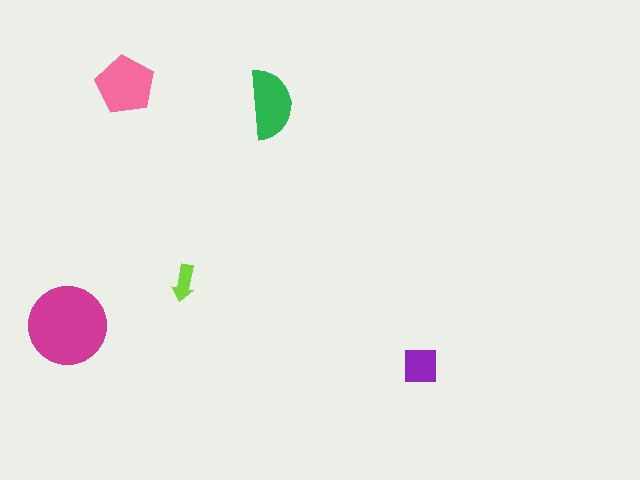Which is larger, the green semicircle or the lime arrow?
The green semicircle.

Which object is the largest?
The magenta circle.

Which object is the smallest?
The lime arrow.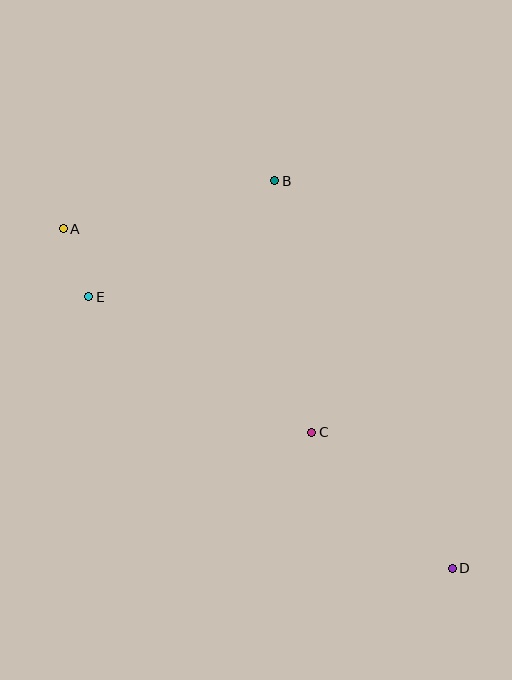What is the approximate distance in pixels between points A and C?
The distance between A and C is approximately 321 pixels.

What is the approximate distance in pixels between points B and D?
The distance between B and D is approximately 426 pixels.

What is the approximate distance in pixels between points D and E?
The distance between D and E is approximately 454 pixels.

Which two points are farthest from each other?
Points A and D are farthest from each other.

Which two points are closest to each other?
Points A and E are closest to each other.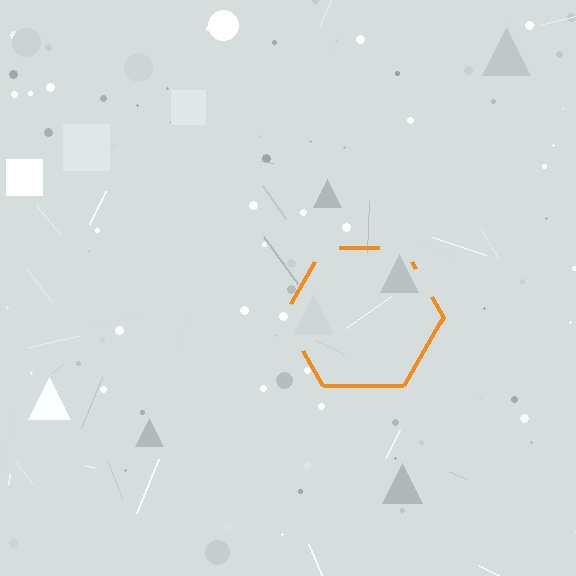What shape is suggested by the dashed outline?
The dashed outline suggests a hexagon.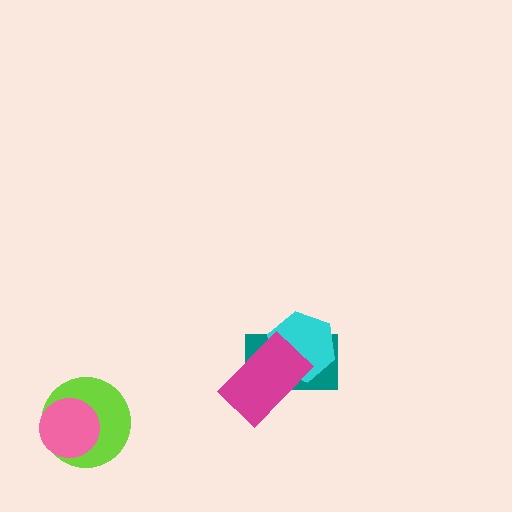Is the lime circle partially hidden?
Yes, it is partially covered by another shape.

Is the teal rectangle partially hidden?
Yes, it is partially covered by another shape.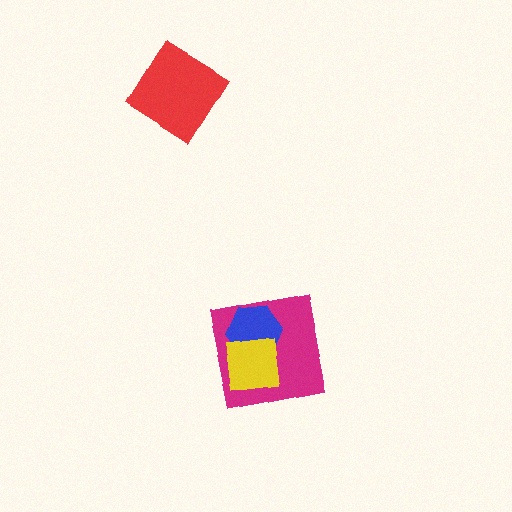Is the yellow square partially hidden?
No, no other shape covers it.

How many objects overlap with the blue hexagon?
2 objects overlap with the blue hexagon.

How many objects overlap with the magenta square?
2 objects overlap with the magenta square.